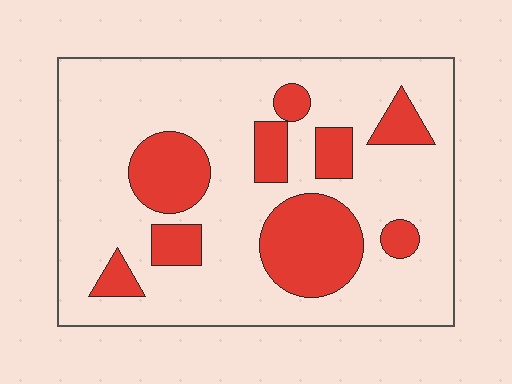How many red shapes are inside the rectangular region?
9.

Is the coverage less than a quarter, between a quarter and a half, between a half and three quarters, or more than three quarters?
Less than a quarter.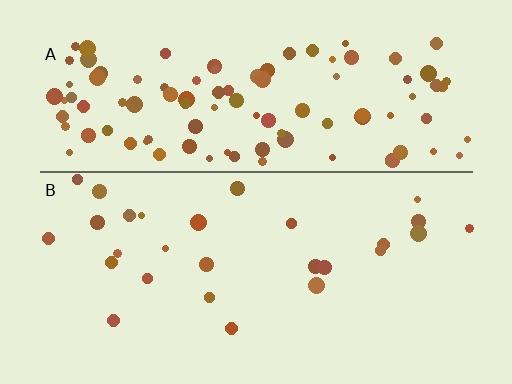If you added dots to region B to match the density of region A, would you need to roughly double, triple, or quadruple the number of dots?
Approximately quadruple.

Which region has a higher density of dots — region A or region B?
A (the top).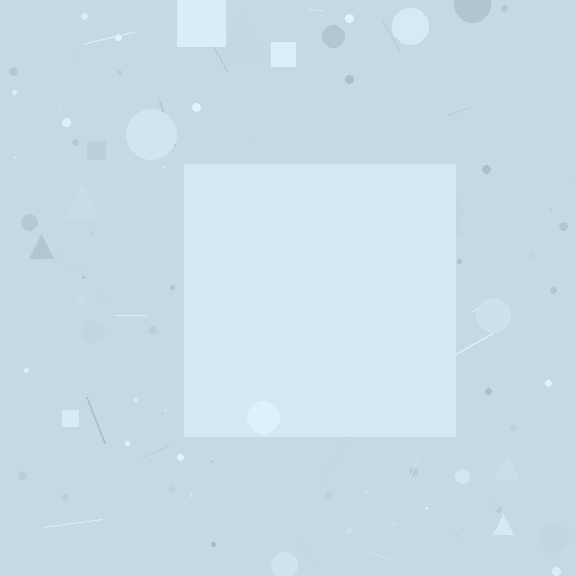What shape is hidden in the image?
A square is hidden in the image.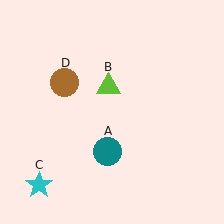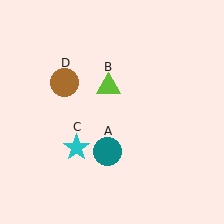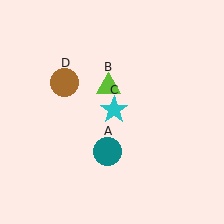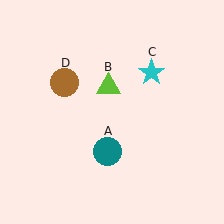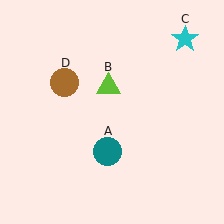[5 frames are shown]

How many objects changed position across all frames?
1 object changed position: cyan star (object C).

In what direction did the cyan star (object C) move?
The cyan star (object C) moved up and to the right.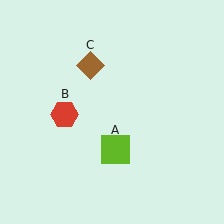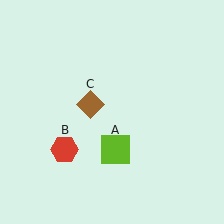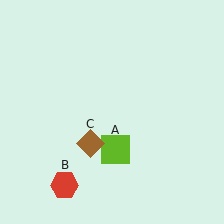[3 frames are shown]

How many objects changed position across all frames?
2 objects changed position: red hexagon (object B), brown diamond (object C).